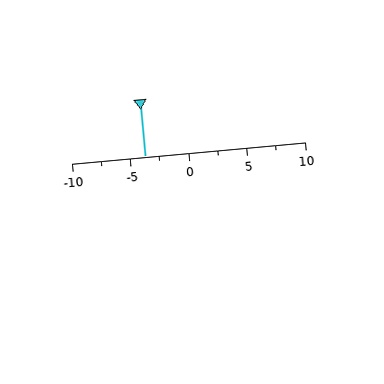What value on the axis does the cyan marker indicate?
The marker indicates approximately -3.8.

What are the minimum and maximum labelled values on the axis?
The axis runs from -10 to 10.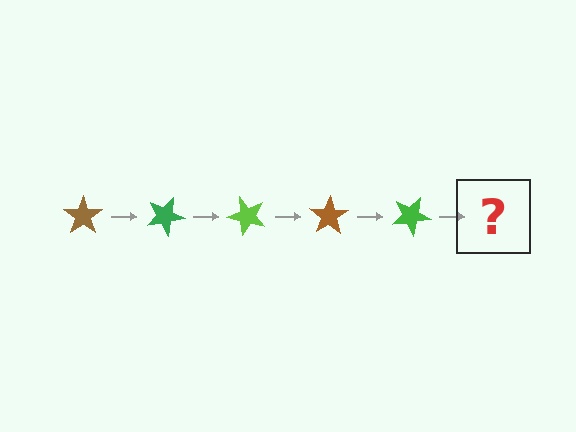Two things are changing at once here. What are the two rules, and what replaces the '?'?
The two rules are that it rotates 25 degrees each step and the color cycles through brown, green, and lime. The '?' should be a lime star, rotated 125 degrees from the start.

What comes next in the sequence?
The next element should be a lime star, rotated 125 degrees from the start.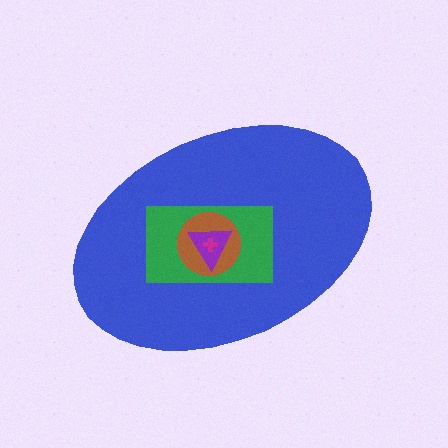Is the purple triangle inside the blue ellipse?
Yes.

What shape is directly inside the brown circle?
The purple triangle.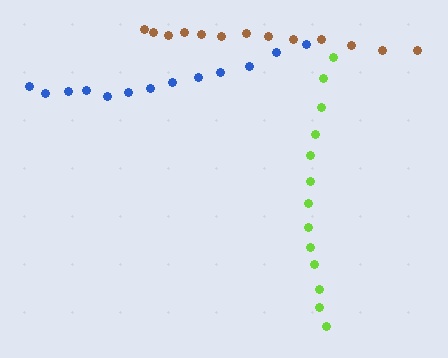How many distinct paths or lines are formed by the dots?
There are 3 distinct paths.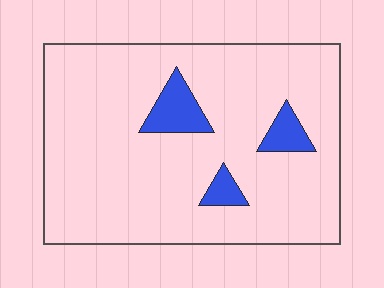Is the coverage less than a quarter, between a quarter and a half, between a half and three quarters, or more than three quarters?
Less than a quarter.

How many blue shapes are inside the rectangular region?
3.